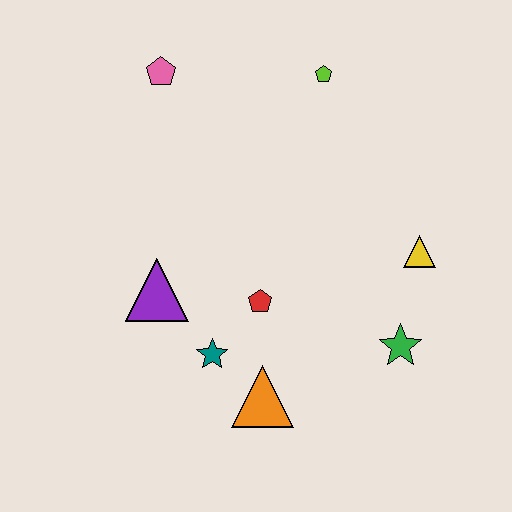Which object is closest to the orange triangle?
The teal star is closest to the orange triangle.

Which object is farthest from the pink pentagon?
The green star is farthest from the pink pentagon.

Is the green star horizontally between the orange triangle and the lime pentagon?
No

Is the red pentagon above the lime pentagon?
No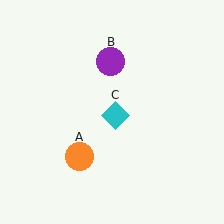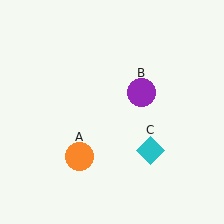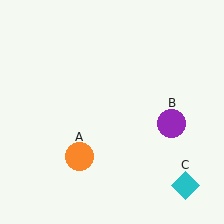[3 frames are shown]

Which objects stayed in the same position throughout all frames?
Orange circle (object A) remained stationary.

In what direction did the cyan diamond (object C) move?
The cyan diamond (object C) moved down and to the right.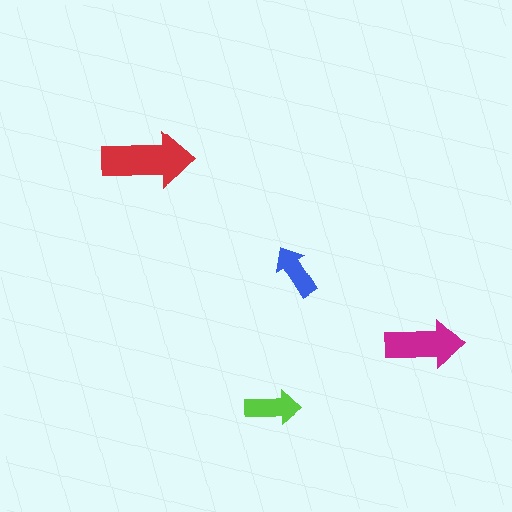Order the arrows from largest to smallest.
the red one, the magenta one, the lime one, the blue one.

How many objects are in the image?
There are 4 objects in the image.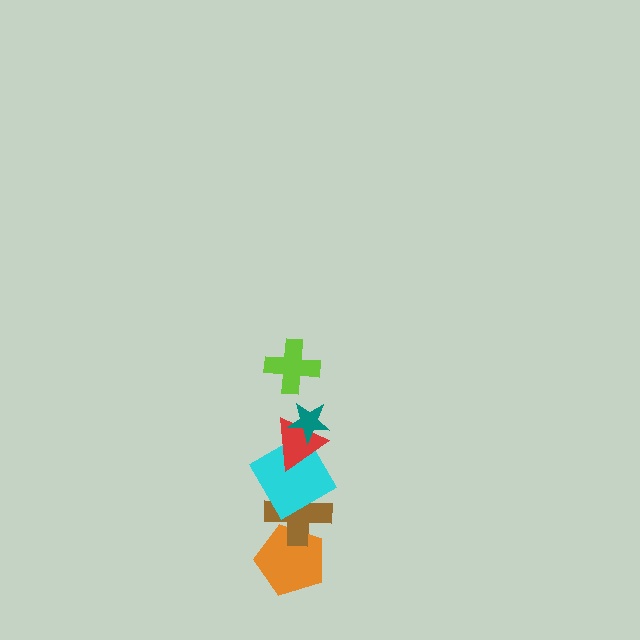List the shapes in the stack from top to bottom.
From top to bottom: the lime cross, the teal star, the red triangle, the cyan square, the brown cross, the orange pentagon.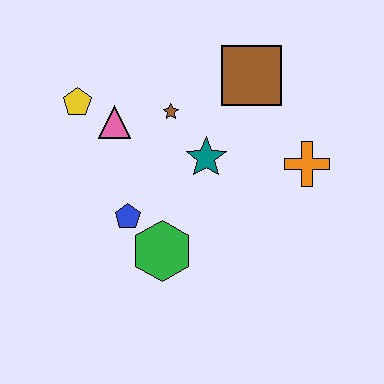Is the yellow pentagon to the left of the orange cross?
Yes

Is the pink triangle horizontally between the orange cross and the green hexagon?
No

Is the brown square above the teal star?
Yes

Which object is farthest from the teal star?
The yellow pentagon is farthest from the teal star.